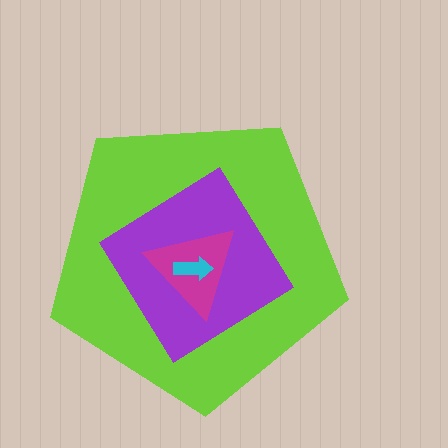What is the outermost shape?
The lime pentagon.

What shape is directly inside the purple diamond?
The magenta triangle.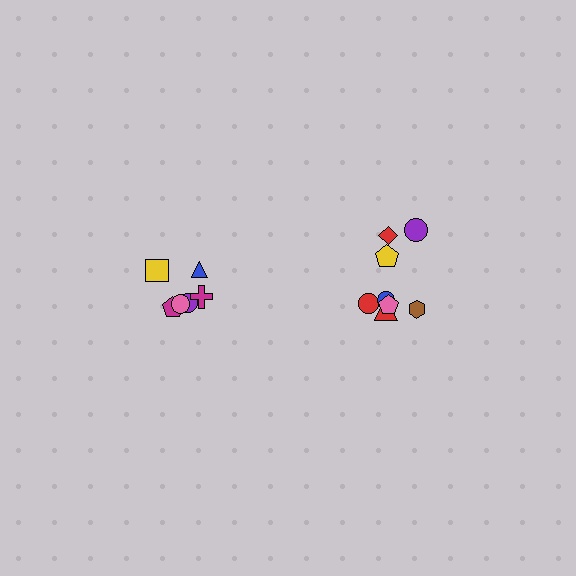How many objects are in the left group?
There are 6 objects.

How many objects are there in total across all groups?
There are 14 objects.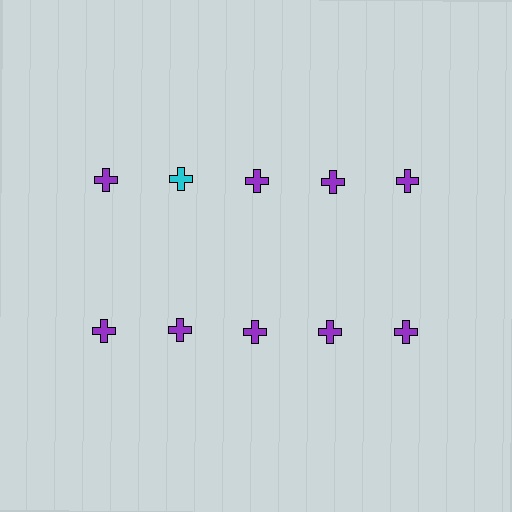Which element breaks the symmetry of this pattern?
The cyan cross in the top row, second from left column breaks the symmetry. All other shapes are purple crosses.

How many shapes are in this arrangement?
There are 10 shapes arranged in a grid pattern.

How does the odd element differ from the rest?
It has a different color: cyan instead of purple.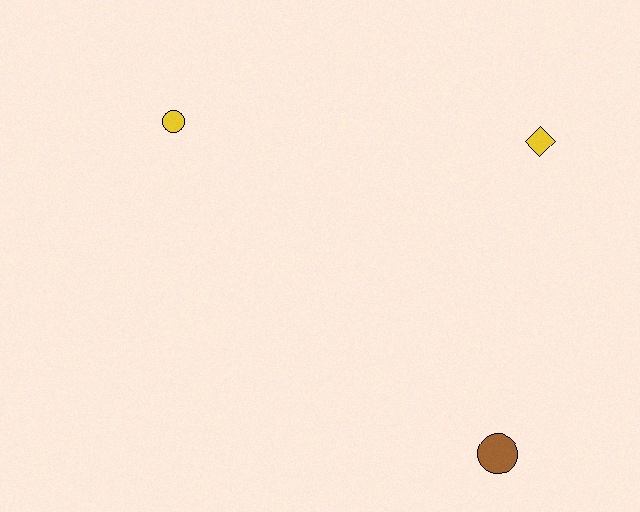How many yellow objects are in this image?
There are 2 yellow objects.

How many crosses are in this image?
There are no crosses.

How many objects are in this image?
There are 3 objects.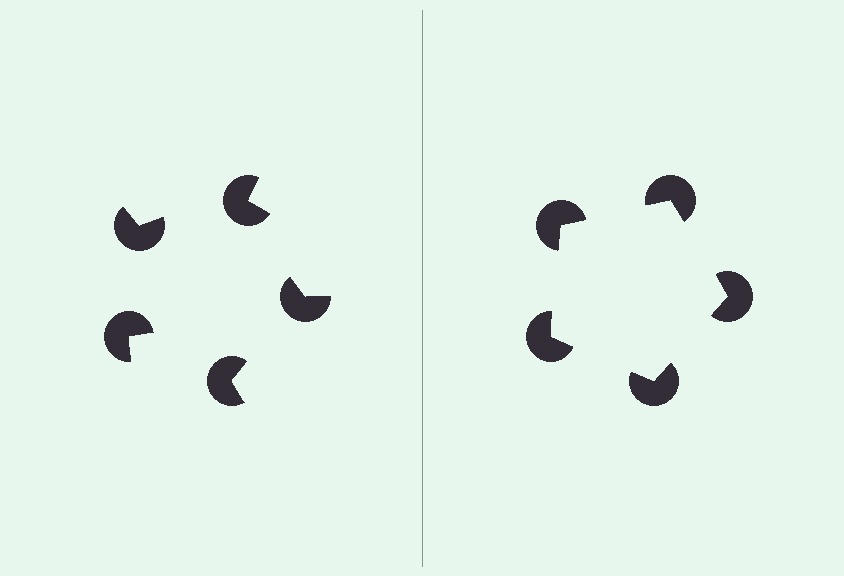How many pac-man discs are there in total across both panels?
10 — 5 on each side.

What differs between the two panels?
The pac-man discs are positioned identically on both sides; only the wedge orientations differ. On the right they align to a pentagon; on the left they are misaligned.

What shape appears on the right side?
An illusory pentagon.